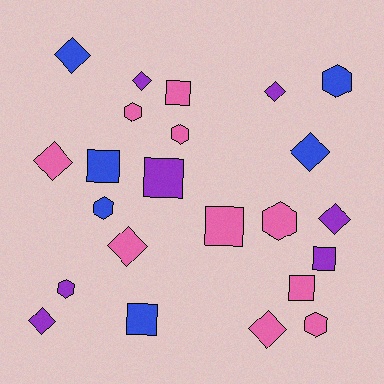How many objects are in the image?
There are 23 objects.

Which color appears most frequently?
Pink, with 10 objects.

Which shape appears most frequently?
Diamond, with 9 objects.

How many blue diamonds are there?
There are 2 blue diamonds.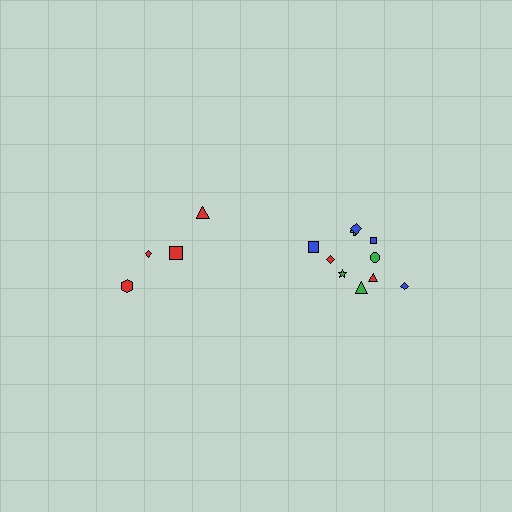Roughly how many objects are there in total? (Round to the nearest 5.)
Roughly 15 objects in total.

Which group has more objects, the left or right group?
The right group.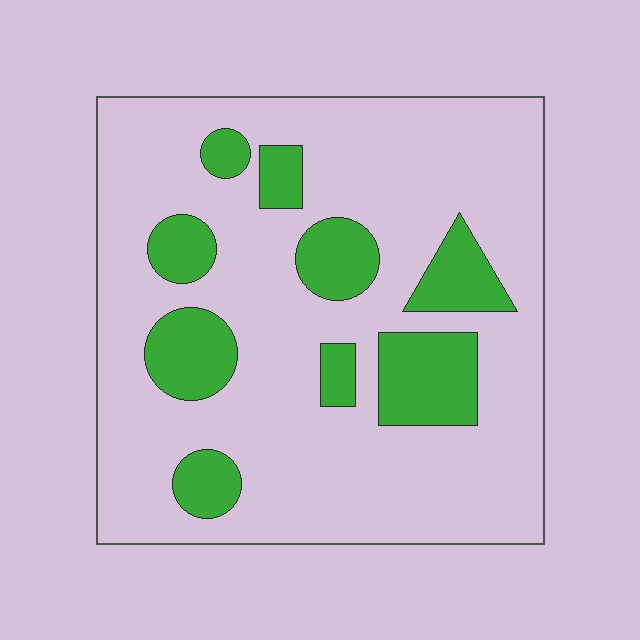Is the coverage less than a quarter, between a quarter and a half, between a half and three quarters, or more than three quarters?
Less than a quarter.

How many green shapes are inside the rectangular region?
9.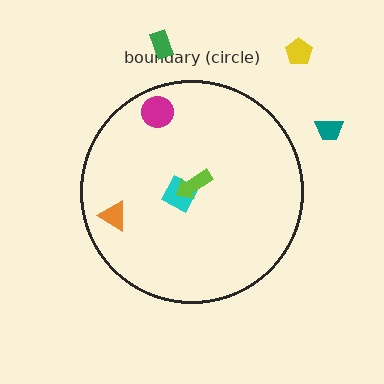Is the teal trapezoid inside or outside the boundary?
Outside.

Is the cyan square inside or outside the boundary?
Inside.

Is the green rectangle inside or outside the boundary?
Outside.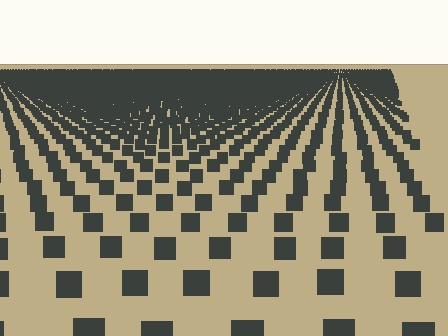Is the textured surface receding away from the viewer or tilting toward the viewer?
The surface is receding away from the viewer. Texture elements get smaller and denser toward the top.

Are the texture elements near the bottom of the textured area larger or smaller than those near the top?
Larger. Near the bottom, elements are closer to the viewer and appear at a bigger on-screen size.